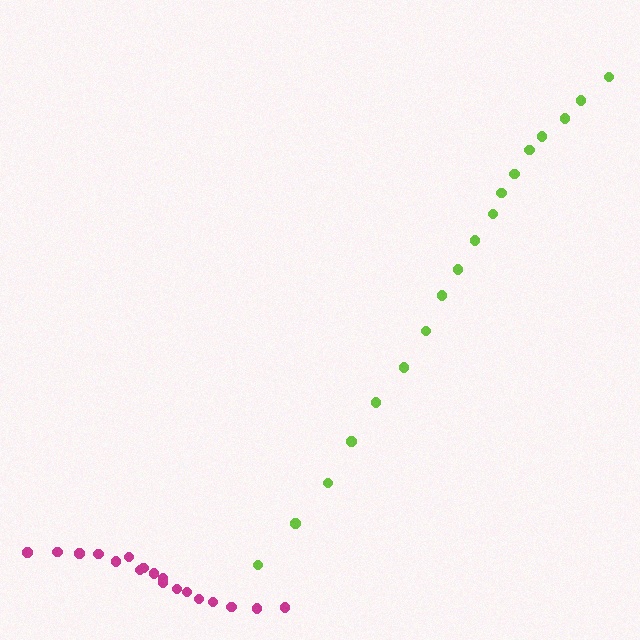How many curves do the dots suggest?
There are 2 distinct paths.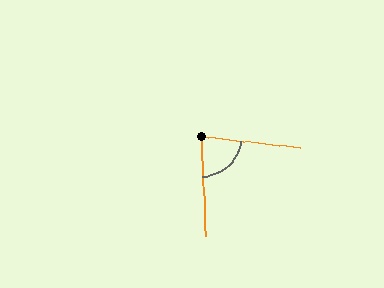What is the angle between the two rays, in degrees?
Approximately 81 degrees.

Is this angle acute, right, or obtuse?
It is acute.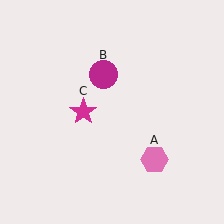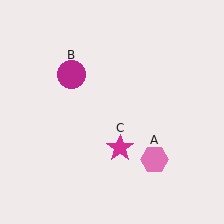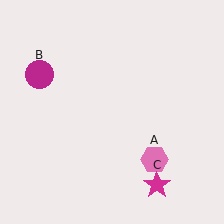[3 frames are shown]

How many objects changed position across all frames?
2 objects changed position: magenta circle (object B), magenta star (object C).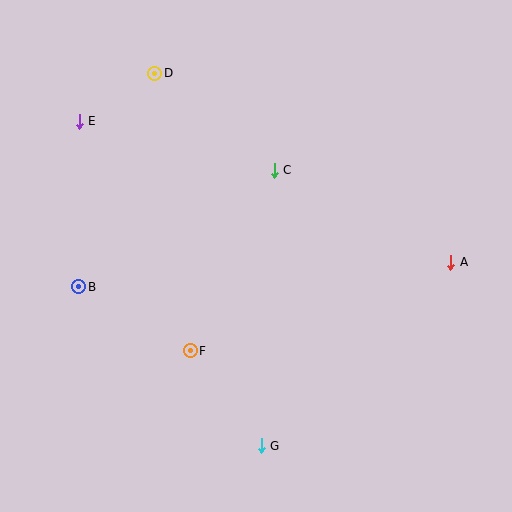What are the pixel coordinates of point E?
Point E is at (79, 121).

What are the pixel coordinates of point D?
Point D is at (155, 73).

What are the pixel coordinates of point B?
Point B is at (79, 287).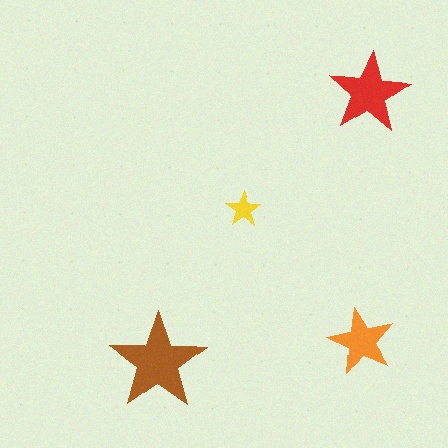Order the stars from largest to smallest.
the brown one, the red one, the orange one, the yellow one.